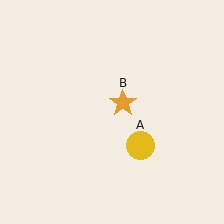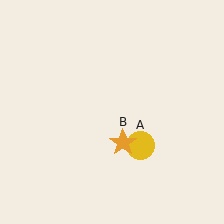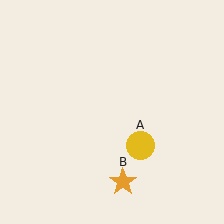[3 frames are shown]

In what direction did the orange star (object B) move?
The orange star (object B) moved down.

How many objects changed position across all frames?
1 object changed position: orange star (object B).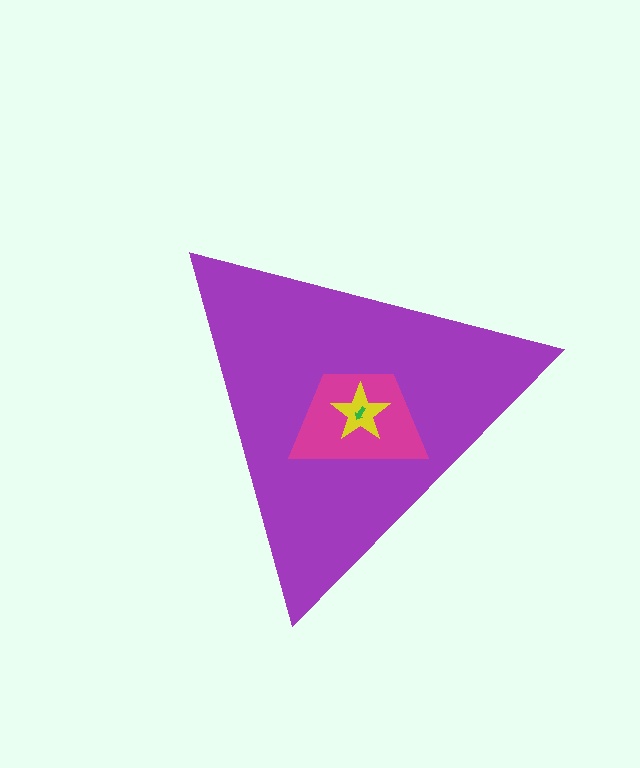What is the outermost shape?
The purple triangle.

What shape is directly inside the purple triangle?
The magenta trapezoid.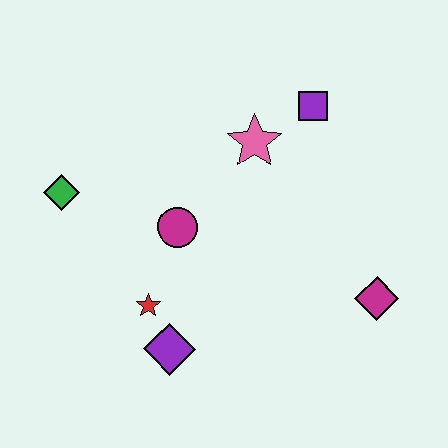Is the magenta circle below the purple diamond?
No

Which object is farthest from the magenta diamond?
The green diamond is farthest from the magenta diamond.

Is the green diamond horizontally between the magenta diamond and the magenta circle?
No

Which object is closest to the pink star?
The purple square is closest to the pink star.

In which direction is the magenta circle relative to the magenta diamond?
The magenta circle is to the left of the magenta diamond.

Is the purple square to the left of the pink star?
No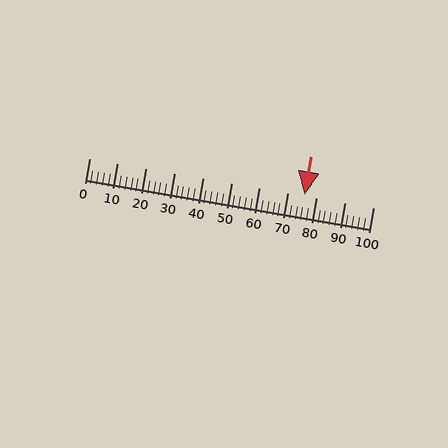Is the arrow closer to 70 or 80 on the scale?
The arrow is closer to 80.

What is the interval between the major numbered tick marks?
The major tick marks are spaced 10 units apart.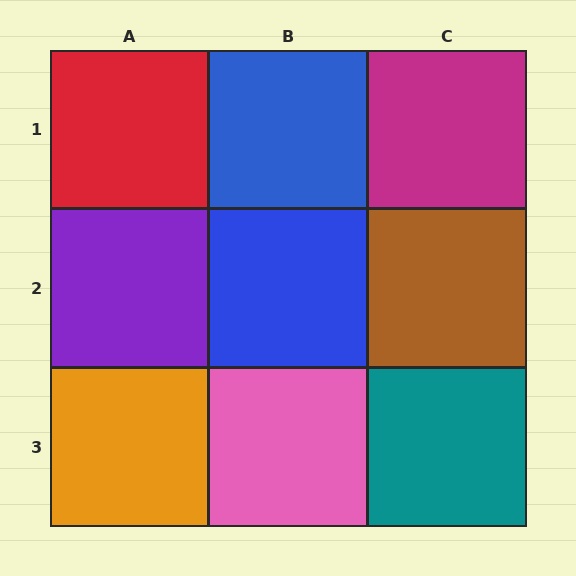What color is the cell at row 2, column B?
Blue.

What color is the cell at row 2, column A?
Purple.